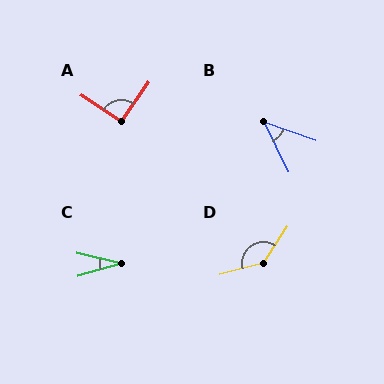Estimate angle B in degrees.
Approximately 45 degrees.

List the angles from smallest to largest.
C (29°), B (45°), A (92°), D (139°).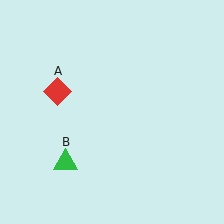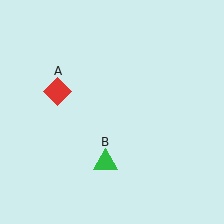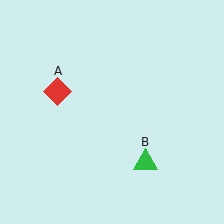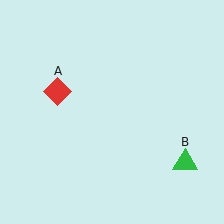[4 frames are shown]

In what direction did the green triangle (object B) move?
The green triangle (object B) moved right.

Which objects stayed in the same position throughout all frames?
Red diamond (object A) remained stationary.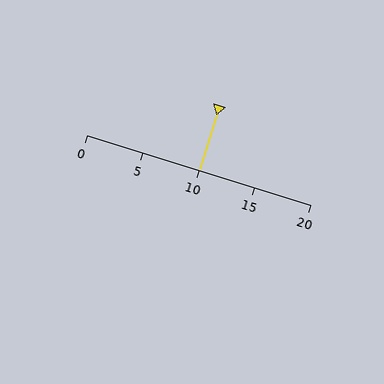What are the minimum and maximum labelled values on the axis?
The axis runs from 0 to 20.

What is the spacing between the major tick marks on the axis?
The major ticks are spaced 5 apart.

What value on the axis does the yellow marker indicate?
The marker indicates approximately 10.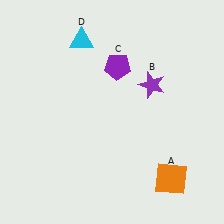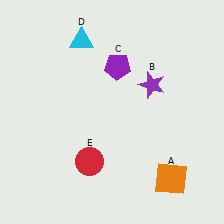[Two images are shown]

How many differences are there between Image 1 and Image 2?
There is 1 difference between the two images.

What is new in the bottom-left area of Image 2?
A red circle (E) was added in the bottom-left area of Image 2.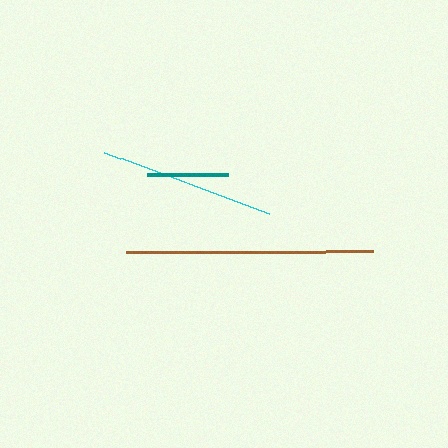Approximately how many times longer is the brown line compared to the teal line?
The brown line is approximately 3.0 times the length of the teal line.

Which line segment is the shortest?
The teal line is the shortest at approximately 81 pixels.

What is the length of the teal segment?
The teal segment is approximately 81 pixels long.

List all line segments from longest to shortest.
From longest to shortest: brown, cyan, teal.